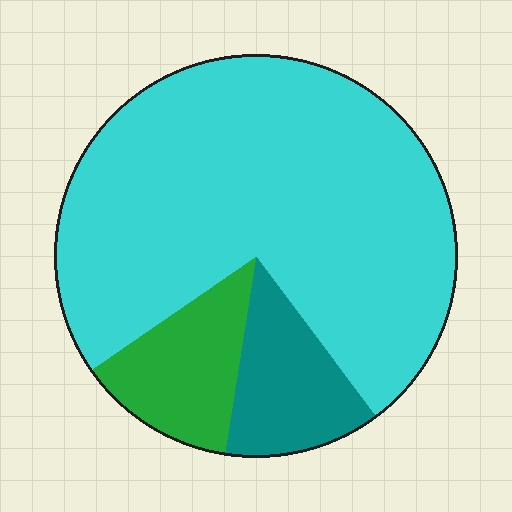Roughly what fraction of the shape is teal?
Teal takes up less than a sixth of the shape.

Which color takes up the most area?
Cyan, at roughly 75%.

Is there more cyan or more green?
Cyan.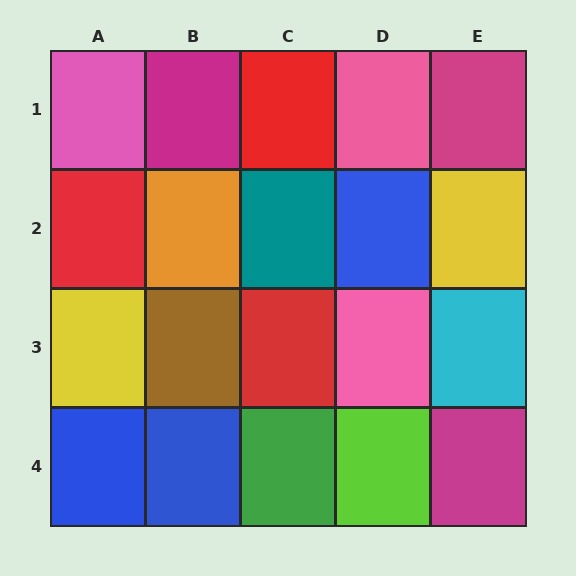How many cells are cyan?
1 cell is cyan.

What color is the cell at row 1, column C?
Red.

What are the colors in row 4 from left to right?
Blue, blue, green, lime, magenta.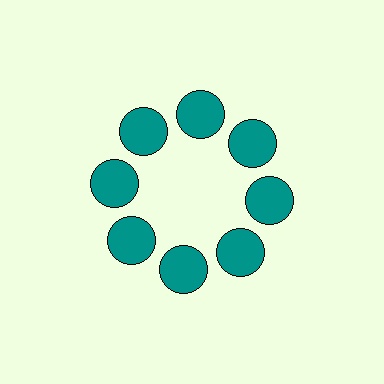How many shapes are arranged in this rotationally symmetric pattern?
There are 8 shapes, arranged in 8 groups of 1.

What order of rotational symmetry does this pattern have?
This pattern has 8-fold rotational symmetry.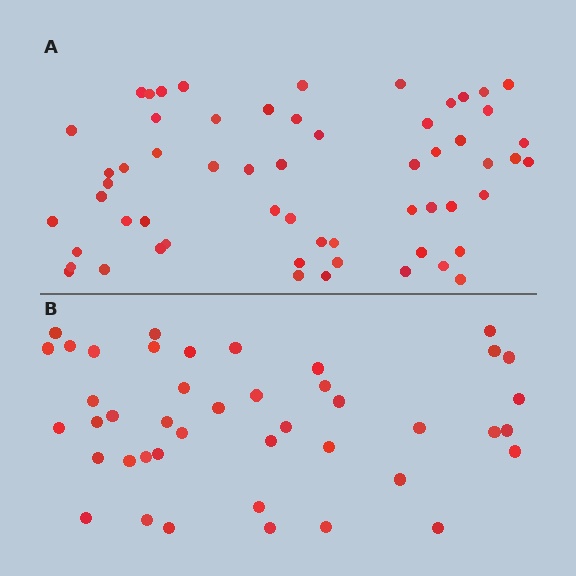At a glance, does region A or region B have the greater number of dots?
Region A (the top region) has more dots.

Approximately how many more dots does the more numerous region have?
Region A has approximately 15 more dots than region B.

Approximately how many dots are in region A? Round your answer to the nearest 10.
About 60 dots. (The exact count is 59, which rounds to 60.)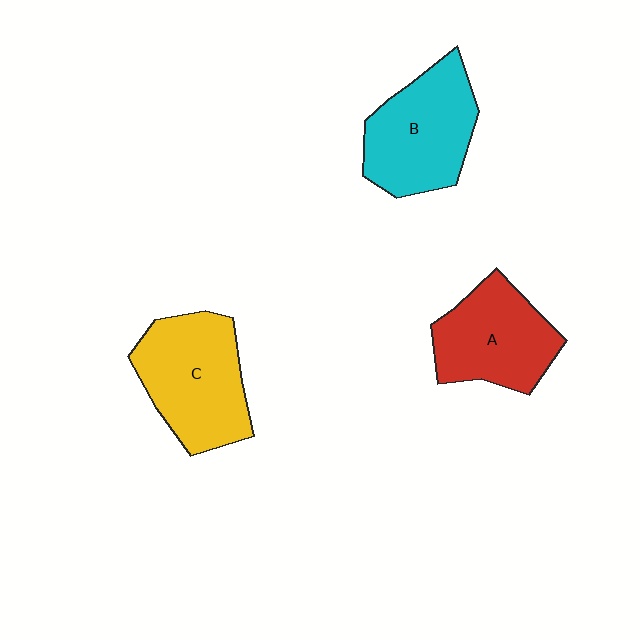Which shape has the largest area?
Shape C (yellow).